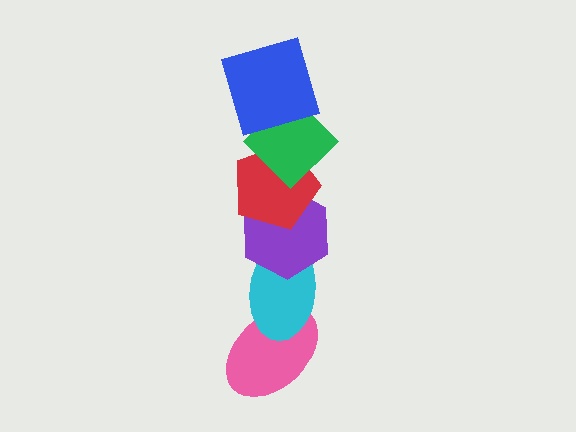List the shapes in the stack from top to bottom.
From top to bottom: the blue square, the green diamond, the red pentagon, the purple hexagon, the cyan ellipse, the pink ellipse.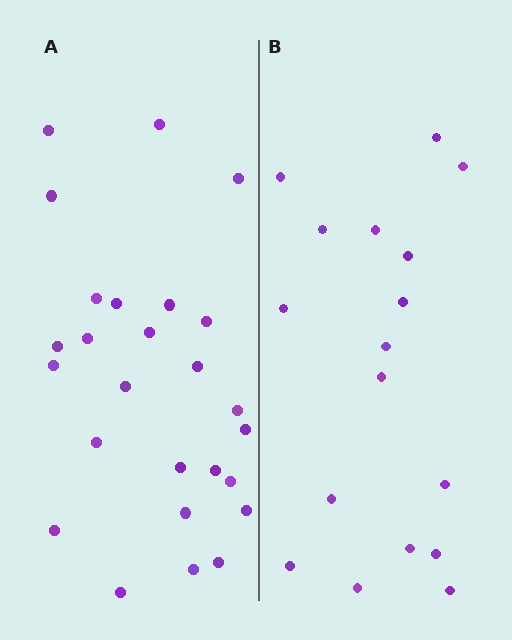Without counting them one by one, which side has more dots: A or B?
Region A (the left region) has more dots.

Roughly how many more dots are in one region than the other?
Region A has roughly 8 or so more dots than region B.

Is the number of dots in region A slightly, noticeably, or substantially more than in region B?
Region A has substantially more. The ratio is roughly 1.5 to 1.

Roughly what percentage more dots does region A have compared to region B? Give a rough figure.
About 55% more.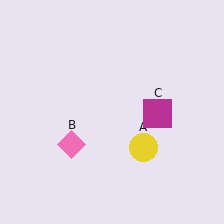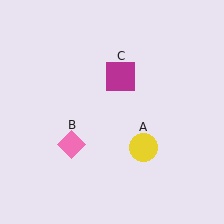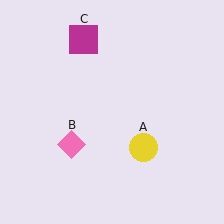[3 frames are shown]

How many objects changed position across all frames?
1 object changed position: magenta square (object C).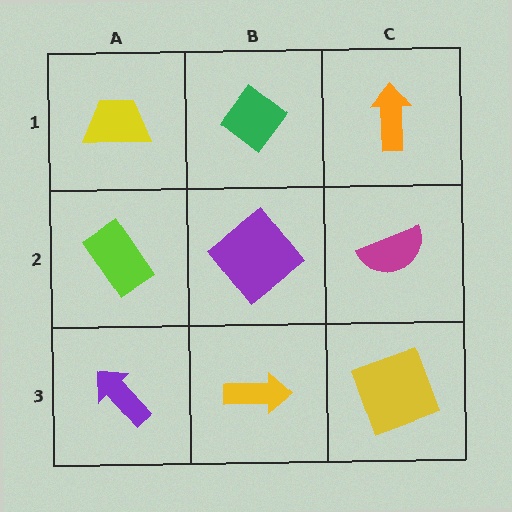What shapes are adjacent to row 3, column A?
A lime rectangle (row 2, column A), a yellow arrow (row 3, column B).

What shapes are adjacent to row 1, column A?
A lime rectangle (row 2, column A), a green diamond (row 1, column B).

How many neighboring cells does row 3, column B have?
3.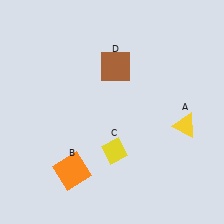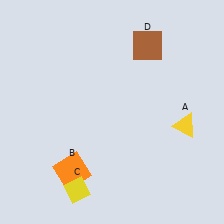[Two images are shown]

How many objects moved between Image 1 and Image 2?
2 objects moved between the two images.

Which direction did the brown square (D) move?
The brown square (D) moved right.